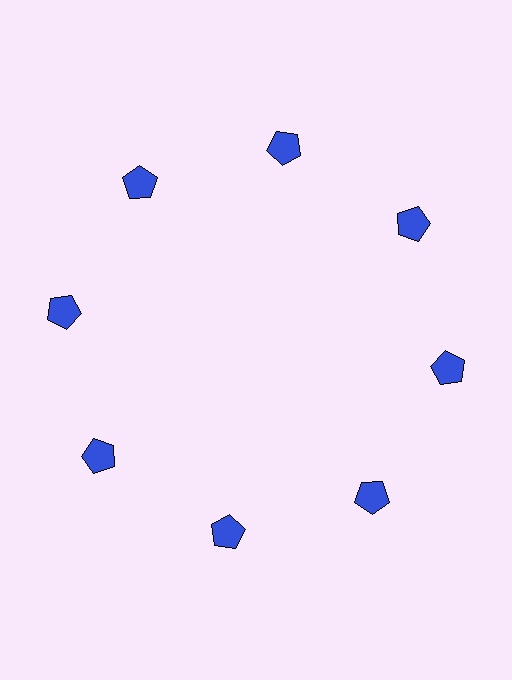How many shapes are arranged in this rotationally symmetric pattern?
There are 8 shapes, arranged in 8 groups of 1.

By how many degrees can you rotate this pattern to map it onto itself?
The pattern maps onto itself every 45 degrees of rotation.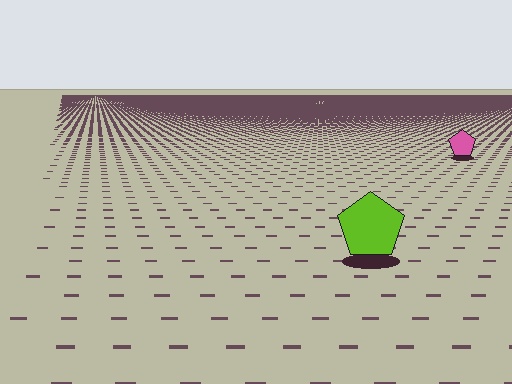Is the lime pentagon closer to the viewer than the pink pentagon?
Yes. The lime pentagon is closer — you can tell from the texture gradient: the ground texture is coarser near it.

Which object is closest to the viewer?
The lime pentagon is closest. The texture marks near it are larger and more spread out.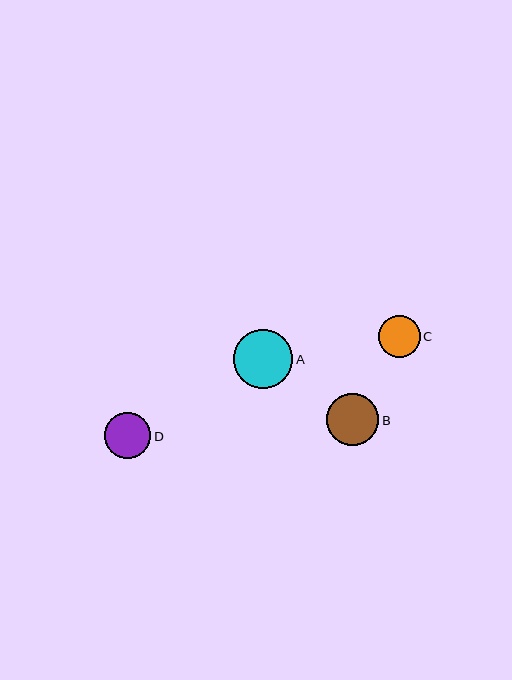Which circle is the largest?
Circle A is the largest with a size of approximately 59 pixels.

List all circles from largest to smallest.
From largest to smallest: A, B, D, C.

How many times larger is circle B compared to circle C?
Circle B is approximately 1.3 times the size of circle C.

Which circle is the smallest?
Circle C is the smallest with a size of approximately 41 pixels.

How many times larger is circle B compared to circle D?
Circle B is approximately 1.1 times the size of circle D.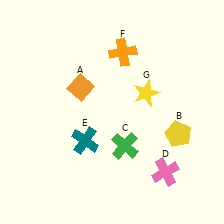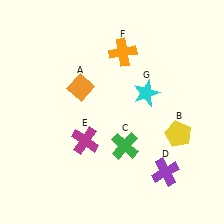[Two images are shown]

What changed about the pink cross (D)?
In Image 1, D is pink. In Image 2, it changed to purple.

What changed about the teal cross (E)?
In Image 1, E is teal. In Image 2, it changed to magenta.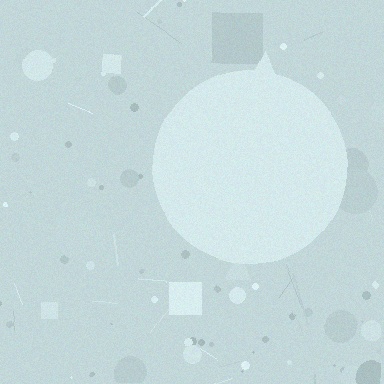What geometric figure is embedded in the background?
A circle is embedded in the background.